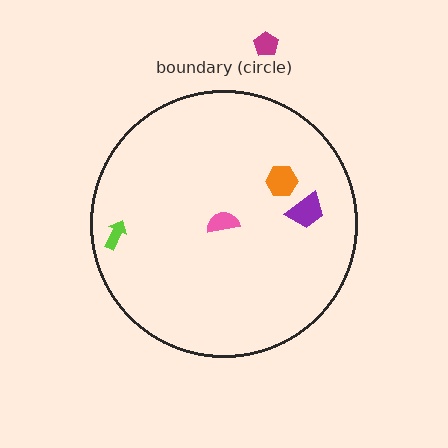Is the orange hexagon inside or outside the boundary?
Inside.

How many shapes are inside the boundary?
4 inside, 1 outside.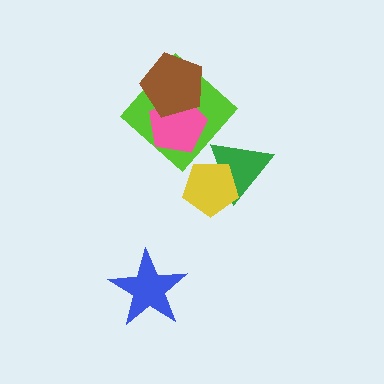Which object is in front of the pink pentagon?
The brown pentagon is in front of the pink pentagon.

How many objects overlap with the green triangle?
1 object overlaps with the green triangle.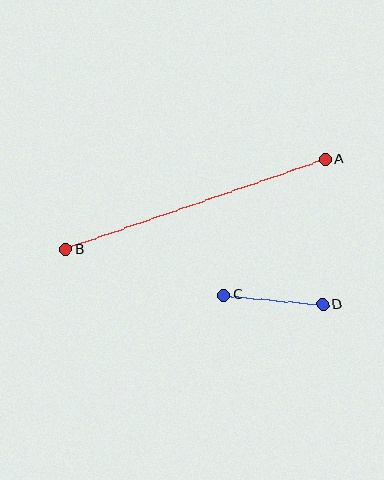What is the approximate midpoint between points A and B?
The midpoint is at approximately (196, 204) pixels.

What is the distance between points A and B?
The distance is approximately 274 pixels.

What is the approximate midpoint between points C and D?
The midpoint is at approximately (273, 300) pixels.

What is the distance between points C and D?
The distance is approximately 99 pixels.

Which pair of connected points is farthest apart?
Points A and B are farthest apart.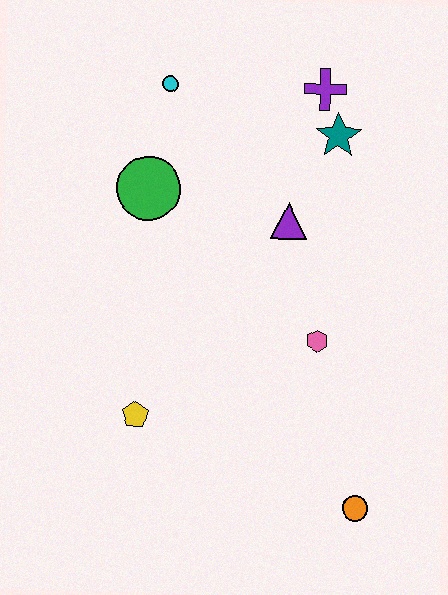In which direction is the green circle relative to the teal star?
The green circle is to the left of the teal star.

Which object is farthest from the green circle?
The orange circle is farthest from the green circle.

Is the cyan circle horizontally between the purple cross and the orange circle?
No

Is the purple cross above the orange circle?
Yes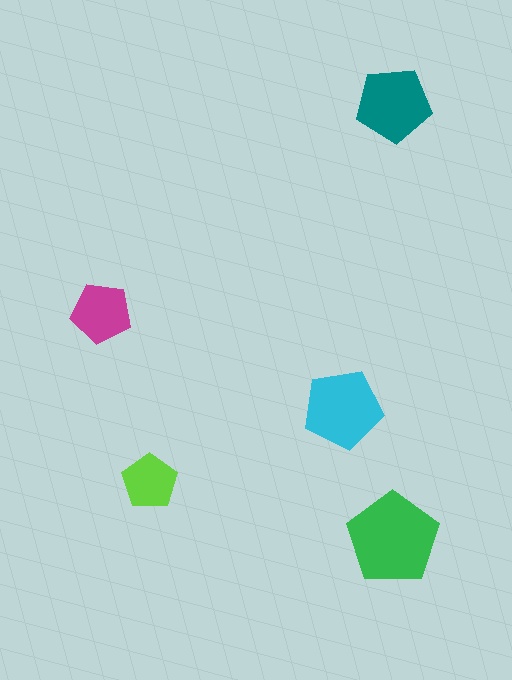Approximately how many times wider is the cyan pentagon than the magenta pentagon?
About 1.5 times wider.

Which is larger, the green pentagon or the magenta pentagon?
The green one.